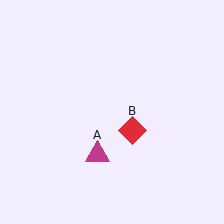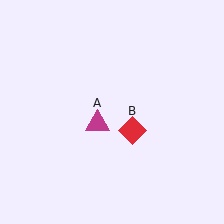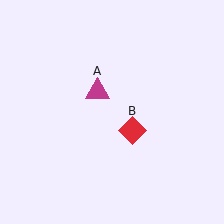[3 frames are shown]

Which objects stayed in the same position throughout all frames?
Red diamond (object B) remained stationary.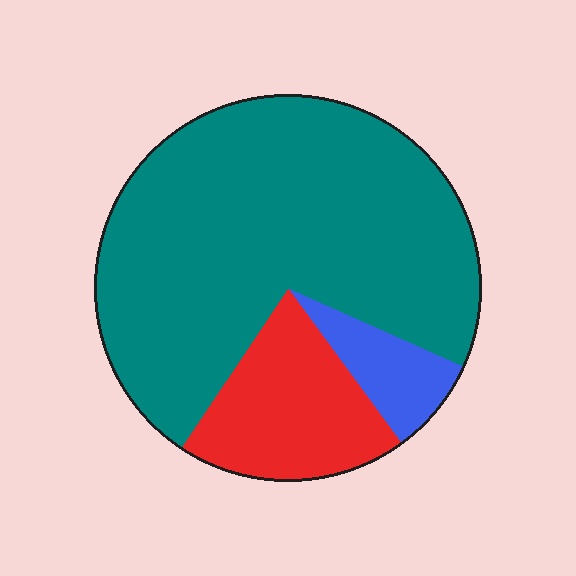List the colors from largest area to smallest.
From largest to smallest: teal, red, blue.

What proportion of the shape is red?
Red covers roughly 20% of the shape.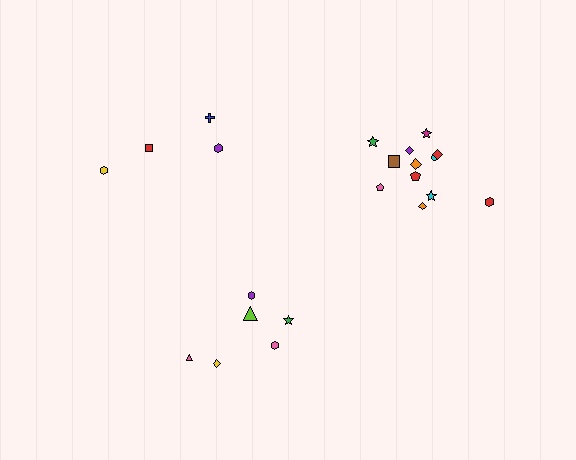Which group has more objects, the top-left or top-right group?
The top-right group.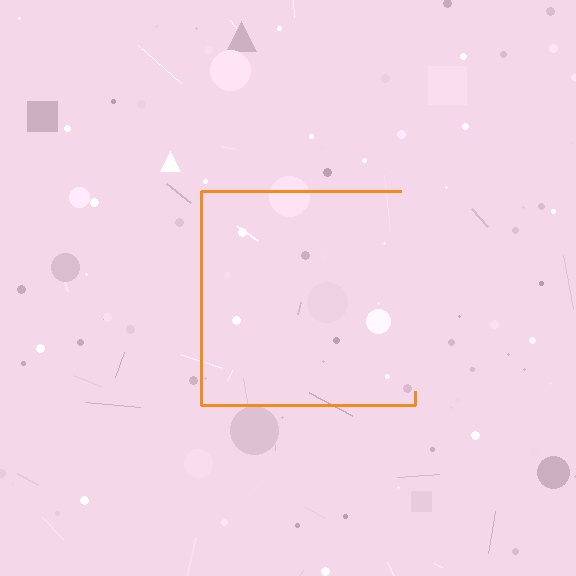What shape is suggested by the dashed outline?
The dashed outline suggests a square.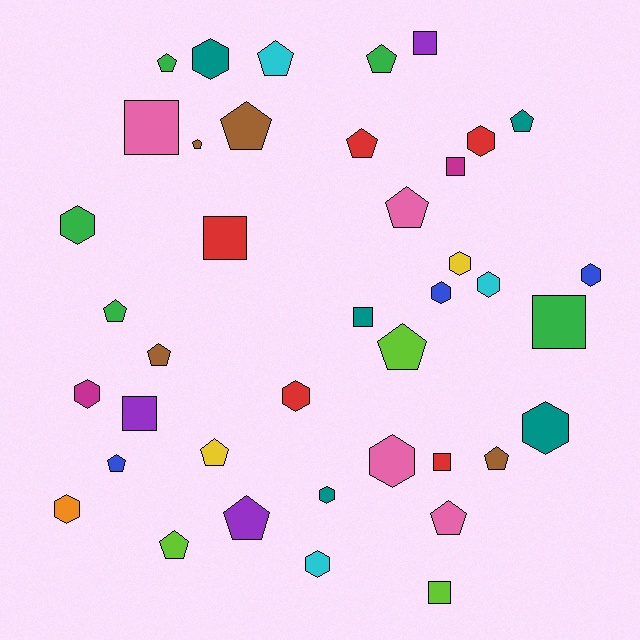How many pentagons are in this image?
There are 17 pentagons.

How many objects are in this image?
There are 40 objects.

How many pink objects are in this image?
There are 4 pink objects.